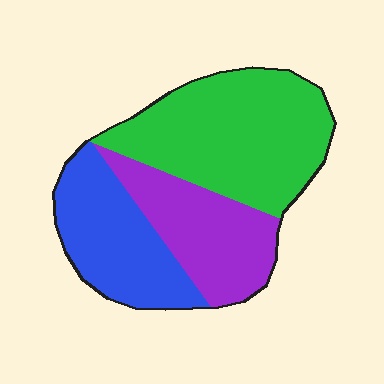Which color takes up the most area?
Green, at roughly 45%.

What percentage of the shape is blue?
Blue covers 28% of the shape.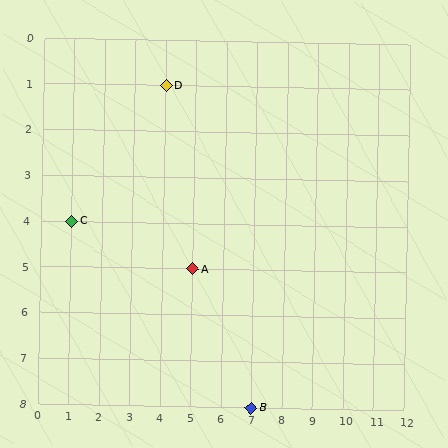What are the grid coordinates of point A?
Point A is at grid coordinates (5, 5).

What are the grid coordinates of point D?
Point D is at grid coordinates (4, 1).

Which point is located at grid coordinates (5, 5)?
Point A is at (5, 5).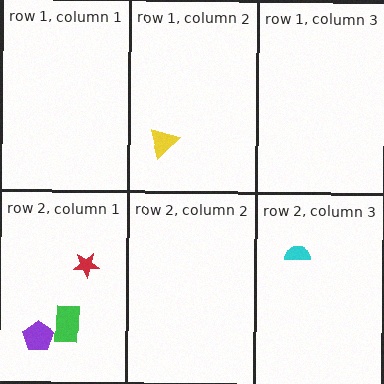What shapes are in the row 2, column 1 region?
The green rectangle, the red star, the purple pentagon.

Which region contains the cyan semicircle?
The row 2, column 3 region.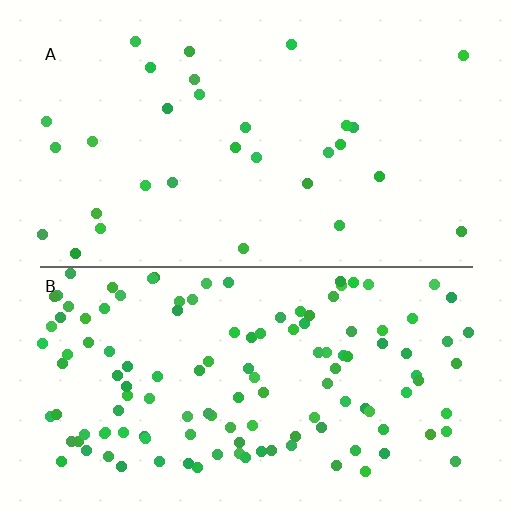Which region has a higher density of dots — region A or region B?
B (the bottom).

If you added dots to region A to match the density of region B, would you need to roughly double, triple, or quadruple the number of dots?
Approximately quadruple.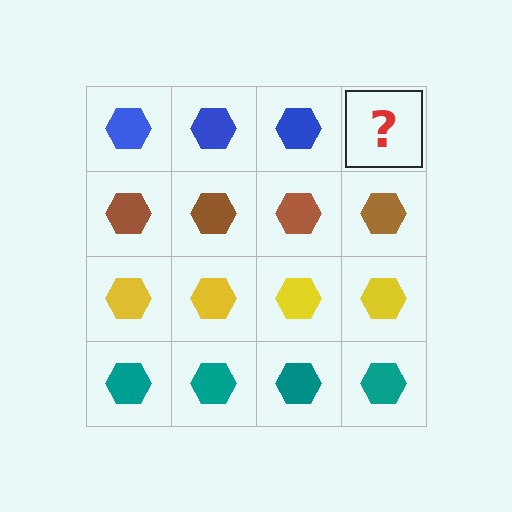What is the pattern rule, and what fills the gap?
The rule is that each row has a consistent color. The gap should be filled with a blue hexagon.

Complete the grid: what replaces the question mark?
The question mark should be replaced with a blue hexagon.